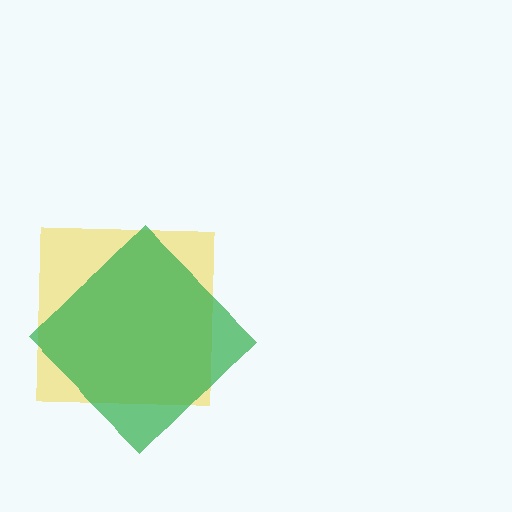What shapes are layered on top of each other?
The layered shapes are: a yellow square, a green diamond.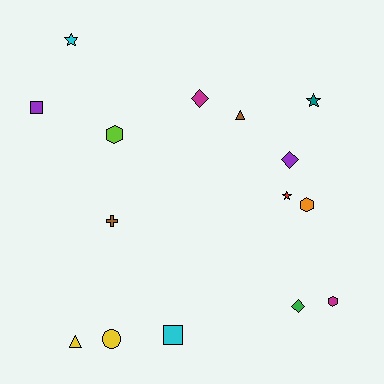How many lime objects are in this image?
There is 1 lime object.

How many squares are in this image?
There are 2 squares.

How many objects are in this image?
There are 15 objects.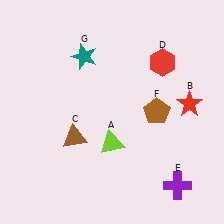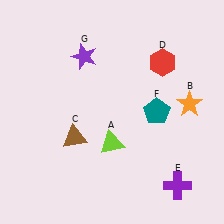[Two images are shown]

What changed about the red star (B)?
In Image 1, B is red. In Image 2, it changed to orange.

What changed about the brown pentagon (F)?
In Image 1, F is brown. In Image 2, it changed to teal.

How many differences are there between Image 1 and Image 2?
There are 3 differences between the two images.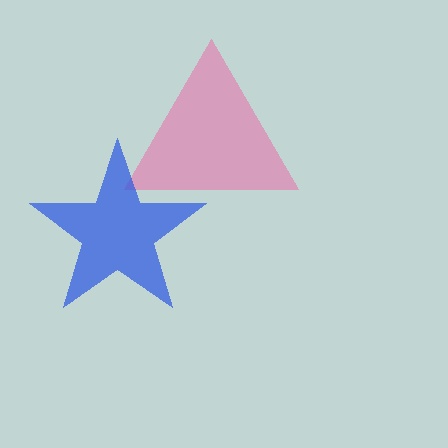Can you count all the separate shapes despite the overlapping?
Yes, there are 2 separate shapes.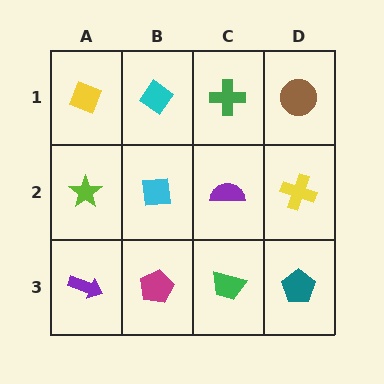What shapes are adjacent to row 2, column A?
A yellow diamond (row 1, column A), a purple arrow (row 3, column A), a cyan square (row 2, column B).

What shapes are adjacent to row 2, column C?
A green cross (row 1, column C), a green trapezoid (row 3, column C), a cyan square (row 2, column B), a yellow cross (row 2, column D).